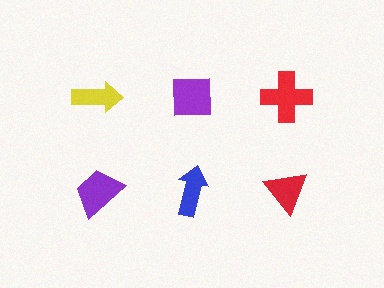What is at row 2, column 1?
A purple trapezoid.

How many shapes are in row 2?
3 shapes.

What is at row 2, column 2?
A blue arrow.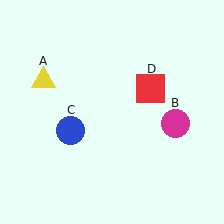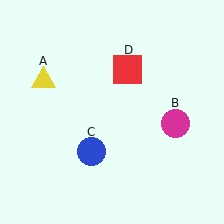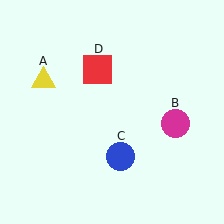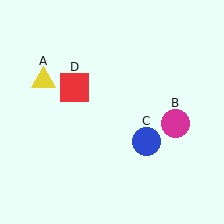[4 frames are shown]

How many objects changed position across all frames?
2 objects changed position: blue circle (object C), red square (object D).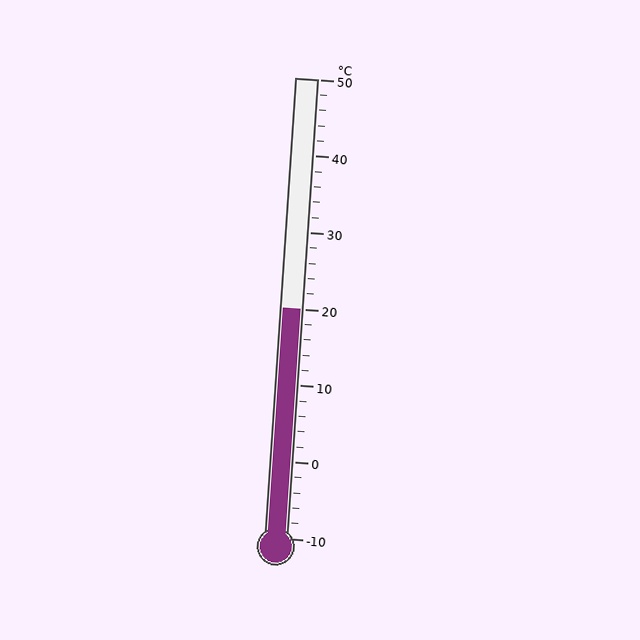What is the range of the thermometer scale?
The thermometer scale ranges from -10°C to 50°C.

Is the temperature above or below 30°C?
The temperature is below 30°C.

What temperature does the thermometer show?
The thermometer shows approximately 20°C.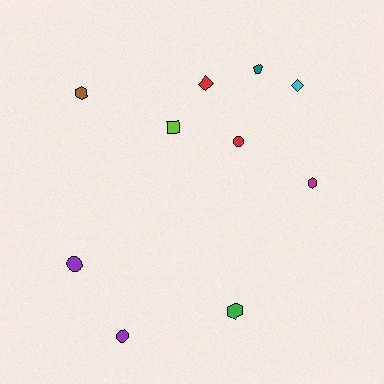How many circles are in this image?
There are 3 circles.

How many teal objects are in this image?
There is 1 teal object.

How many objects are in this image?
There are 10 objects.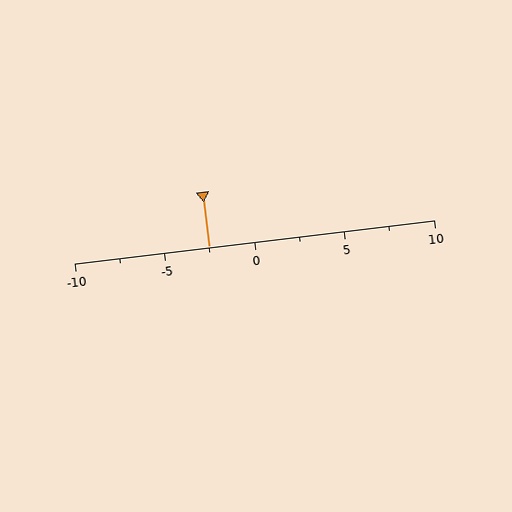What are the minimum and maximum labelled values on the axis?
The axis runs from -10 to 10.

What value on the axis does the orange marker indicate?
The marker indicates approximately -2.5.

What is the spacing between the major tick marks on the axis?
The major ticks are spaced 5 apart.